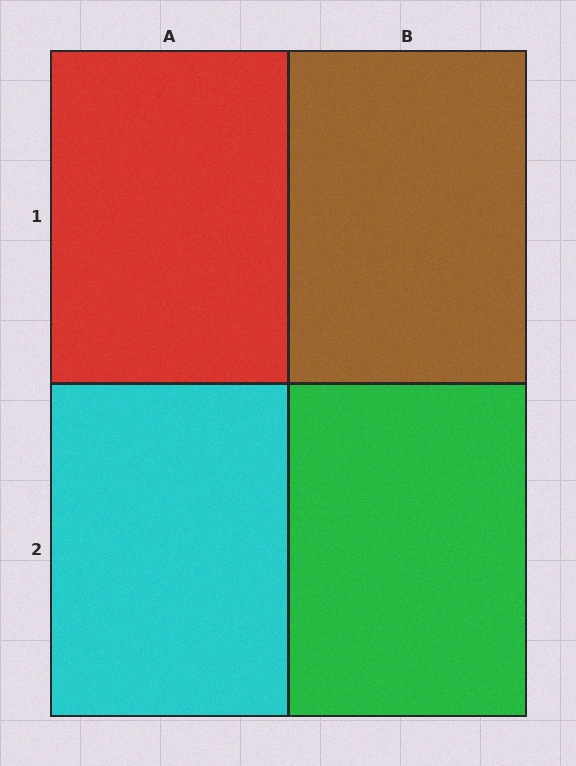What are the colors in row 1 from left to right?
Red, brown.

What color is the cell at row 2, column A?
Cyan.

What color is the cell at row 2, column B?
Green.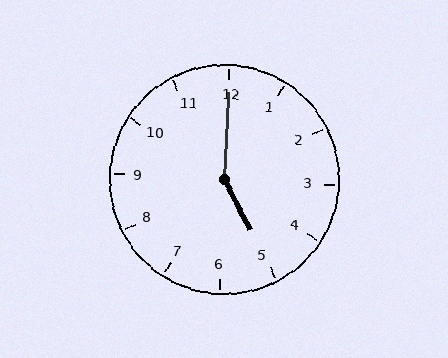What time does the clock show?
5:00.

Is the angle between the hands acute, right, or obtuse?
It is obtuse.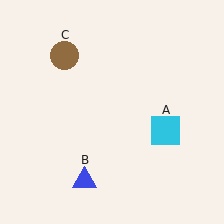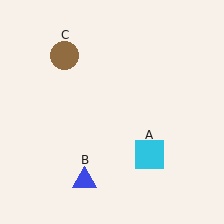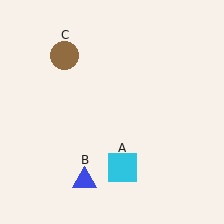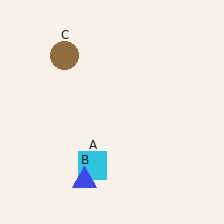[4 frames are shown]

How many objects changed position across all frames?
1 object changed position: cyan square (object A).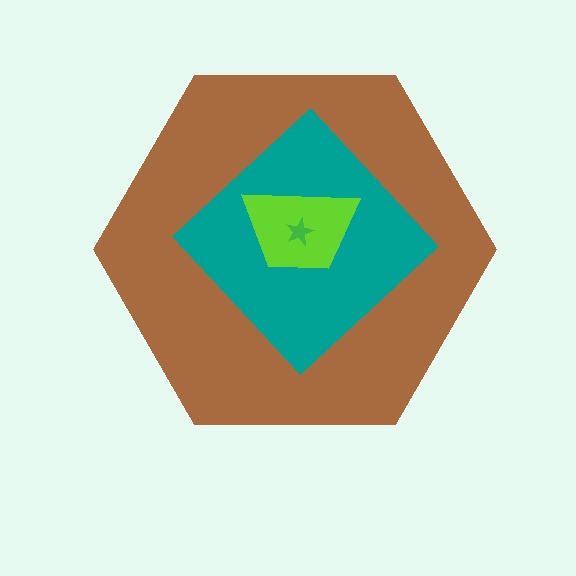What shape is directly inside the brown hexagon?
The teal diamond.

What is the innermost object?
The green star.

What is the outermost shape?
The brown hexagon.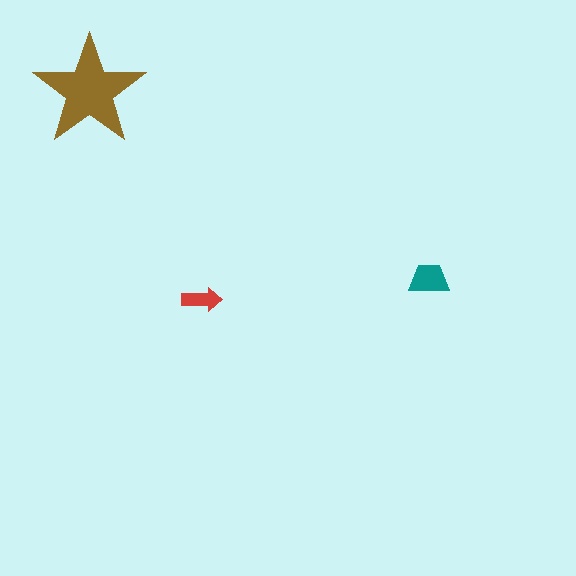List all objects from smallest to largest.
The red arrow, the teal trapezoid, the brown star.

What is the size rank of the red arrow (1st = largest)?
3rd.